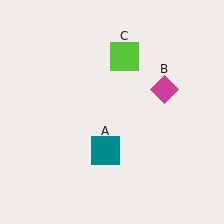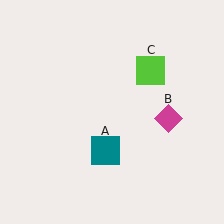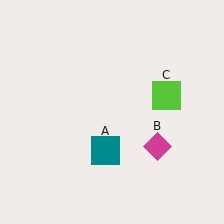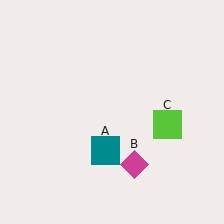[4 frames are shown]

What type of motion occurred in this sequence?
The magenta diamond (object B), lime square (object C) rotated clockwise around the center of the scene.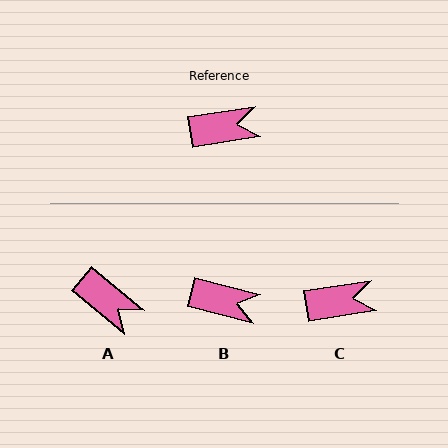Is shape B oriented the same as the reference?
No, it is off by about 23 degrees.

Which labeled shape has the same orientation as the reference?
C.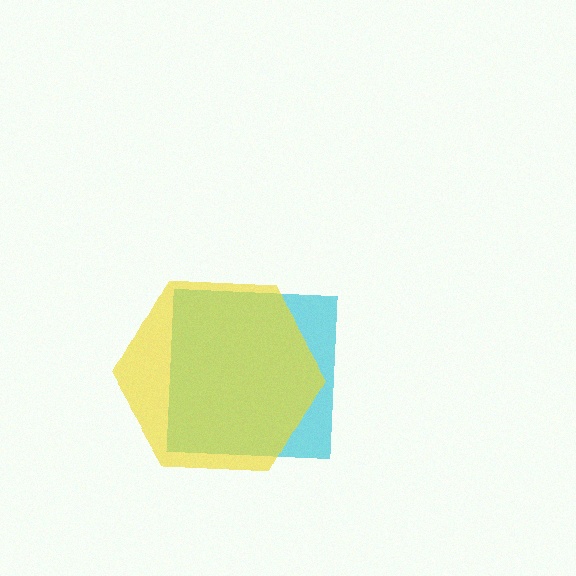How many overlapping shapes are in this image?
There are 2 overlapping shapes in the image.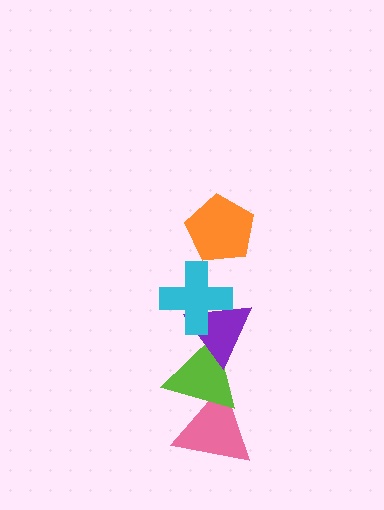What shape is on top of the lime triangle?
The purple triangle is on top of the lime triangle.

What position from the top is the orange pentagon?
The orange pentagon is 1st from the top.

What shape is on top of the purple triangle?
The cyan cross is on top of the purple triangle.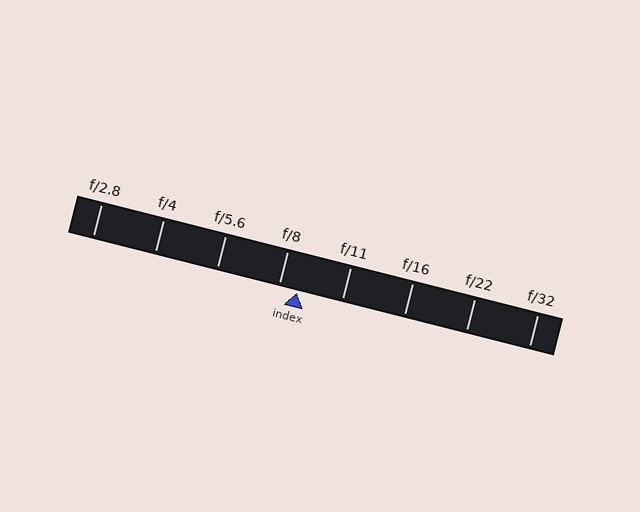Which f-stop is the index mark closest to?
The index mark is closest to f/8.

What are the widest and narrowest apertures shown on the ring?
The widest aperture shown is f/2.8 and the narrowest is f/32.